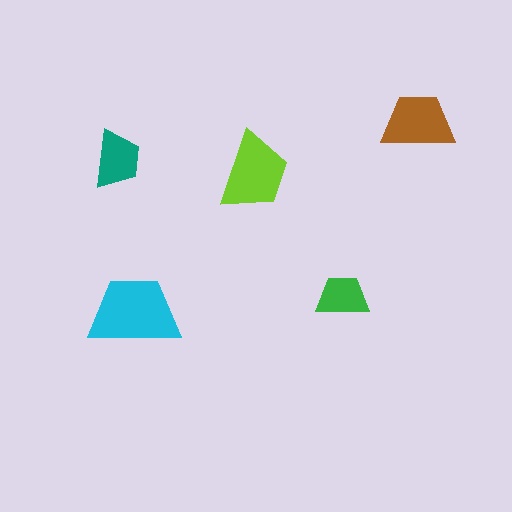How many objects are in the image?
There are 5 objects in the image.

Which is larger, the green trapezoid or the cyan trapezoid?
The cyan one.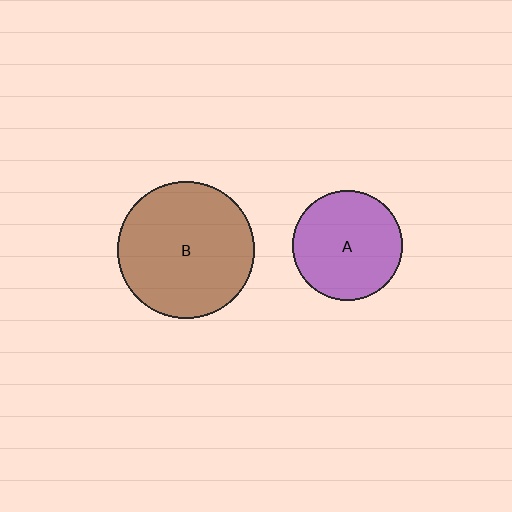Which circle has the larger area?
Circle B (brown).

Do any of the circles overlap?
No, none of the circles overlap.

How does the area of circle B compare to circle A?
Approximately 1.6 times.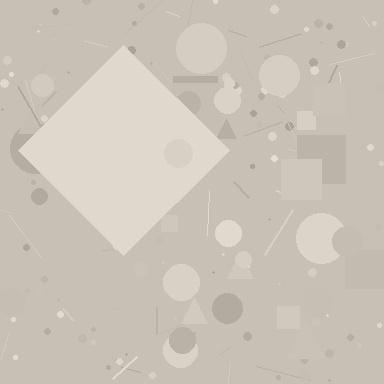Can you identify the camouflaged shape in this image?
The camouflaged shape is a diamond.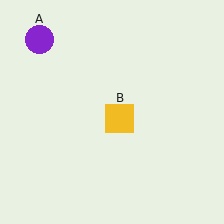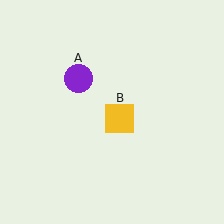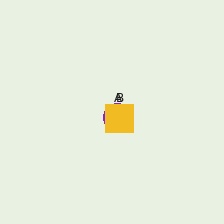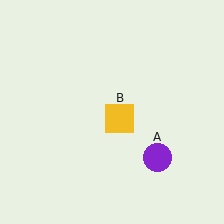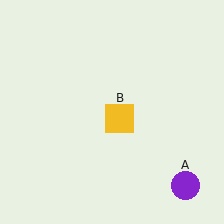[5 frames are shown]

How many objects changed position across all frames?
1 object changed position: purple circle (object A).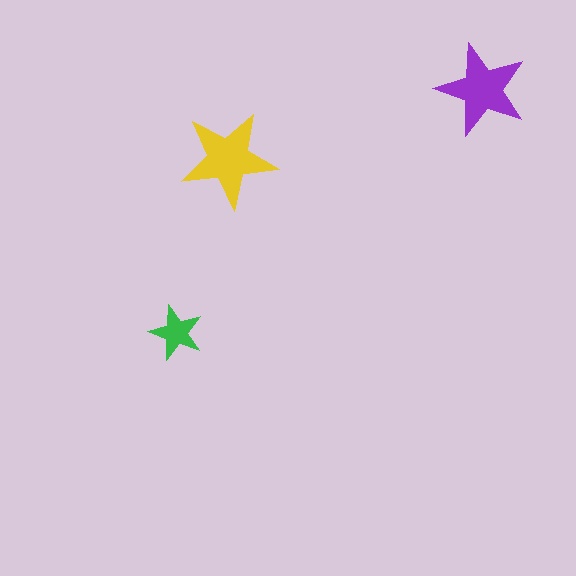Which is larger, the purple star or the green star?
The purple one.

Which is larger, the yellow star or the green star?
The yellow one.